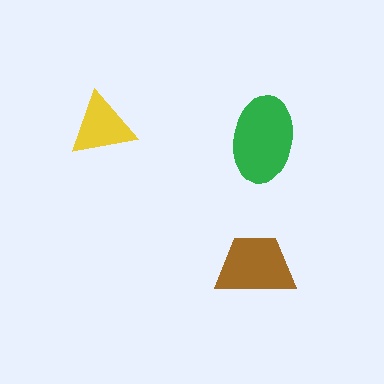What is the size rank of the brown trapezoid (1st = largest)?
2nd.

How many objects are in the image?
There are 3 objects in the image.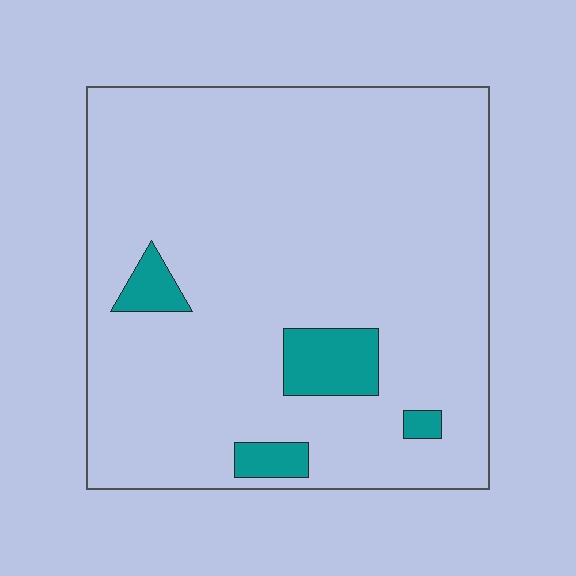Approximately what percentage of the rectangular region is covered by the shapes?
Approximately 10%.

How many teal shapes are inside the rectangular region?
4.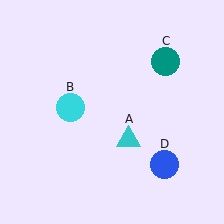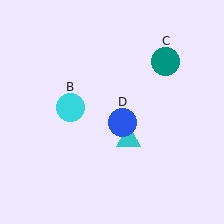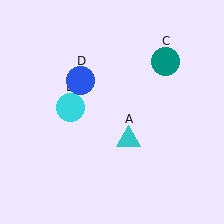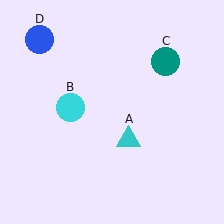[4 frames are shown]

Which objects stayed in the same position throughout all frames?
Cyan triangle (object A) and cyan circle (object B) and teal circle (object C) remained stationary.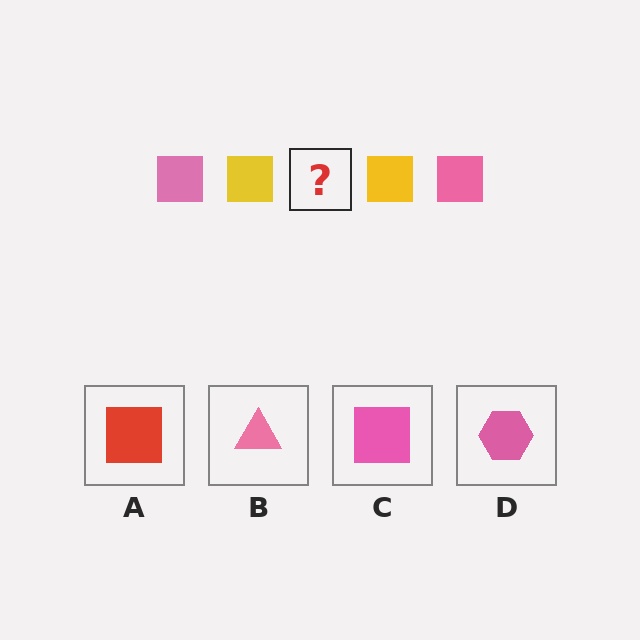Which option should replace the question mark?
Option C.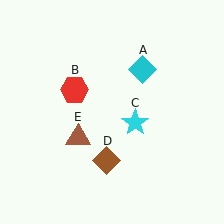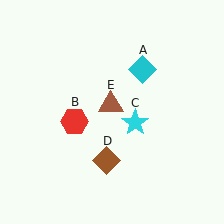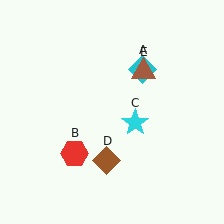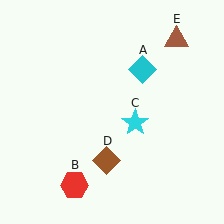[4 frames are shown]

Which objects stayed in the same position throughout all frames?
Cyan diamond (object A) and cyan star (object C) and brown diamond (object D) remained stationary.